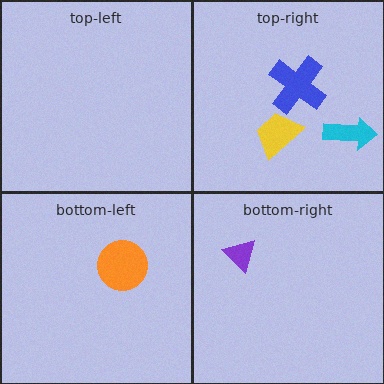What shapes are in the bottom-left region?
The orange circle.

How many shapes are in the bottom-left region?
1.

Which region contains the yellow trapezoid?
The top-right region.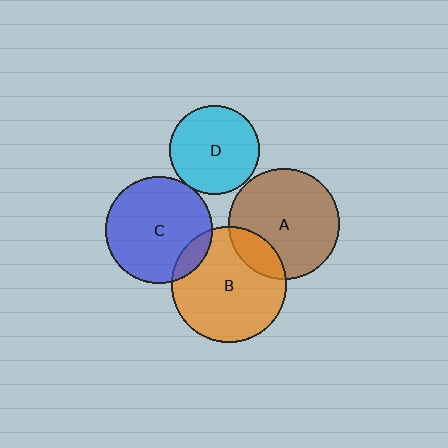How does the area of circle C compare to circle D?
Approximately 1.4 times.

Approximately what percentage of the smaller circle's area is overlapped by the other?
Approximately 10%.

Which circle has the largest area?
Circle B (orange).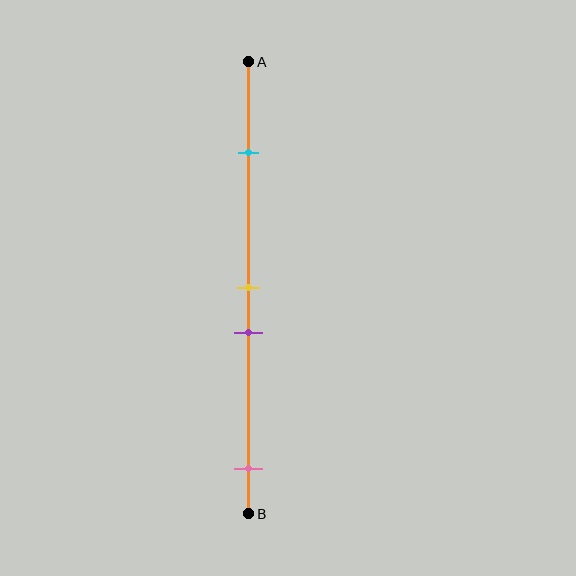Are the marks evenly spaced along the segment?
No, the marks are not evenly spaced.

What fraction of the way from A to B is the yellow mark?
The yellow mark is approximately 50% (0.5) of the way from A to B.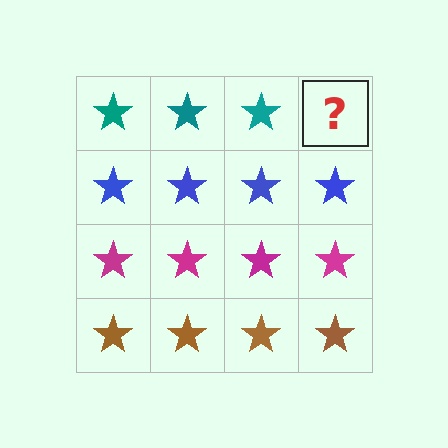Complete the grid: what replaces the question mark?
The question mark should be replaced with a teal star.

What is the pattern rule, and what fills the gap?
The rule is that each row has a consistent color. The gap should be filled with a teal star.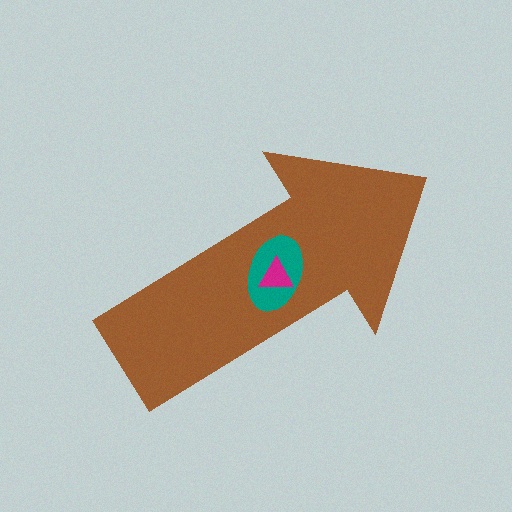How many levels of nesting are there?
3.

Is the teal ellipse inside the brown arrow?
Yes.